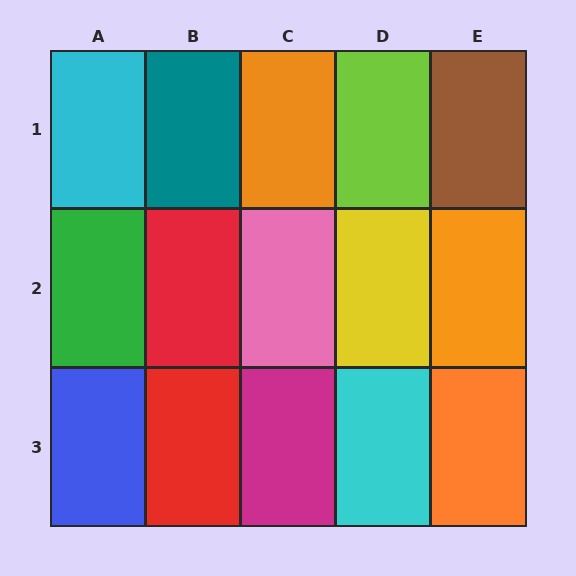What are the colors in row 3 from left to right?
Blue, red, magenta, cyan, orange.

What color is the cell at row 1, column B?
Teal.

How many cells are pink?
1 cell is pink.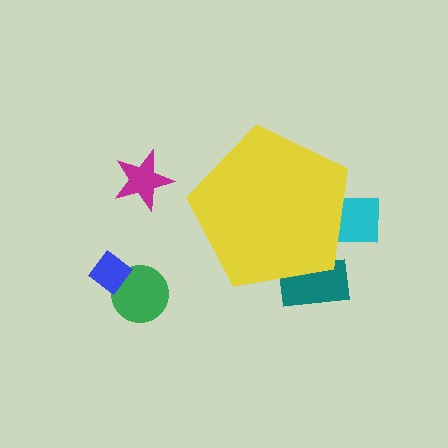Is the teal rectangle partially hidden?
Yes, the teal rectangle is partially hidden behind the yellow pentagon.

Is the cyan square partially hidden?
Yes, the cyan square is partially hidden behind the yellow pentagon.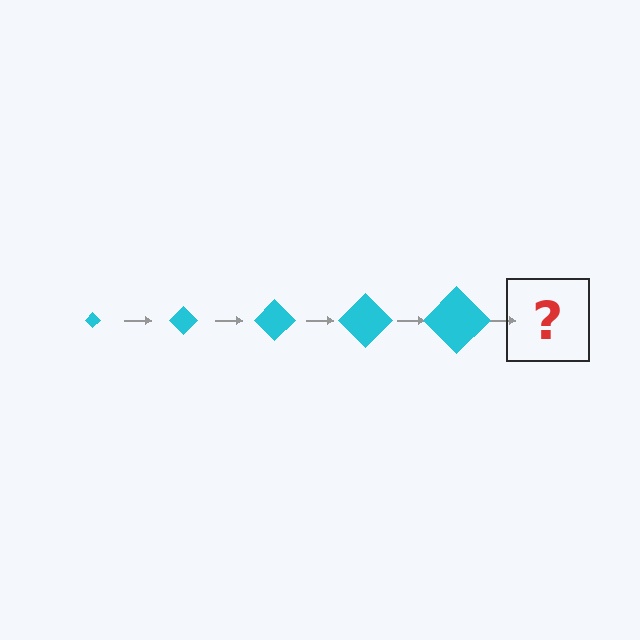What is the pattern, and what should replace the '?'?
The pattern is that the diamond gets progressively larger each step. The '?' should be a cyan diamond, larger than the previous one.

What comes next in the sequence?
The next element should be a cyan diamond, larger than the previous one.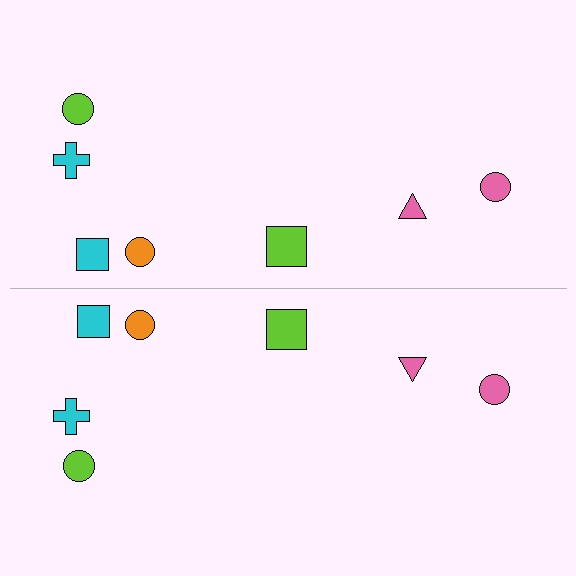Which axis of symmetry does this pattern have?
The pattern has a horizontal axis of symmetry running through the center of the image.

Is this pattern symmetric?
Yes, this pattern has bilateral (reflection) symmetry.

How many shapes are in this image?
There are 14 shapes in this image.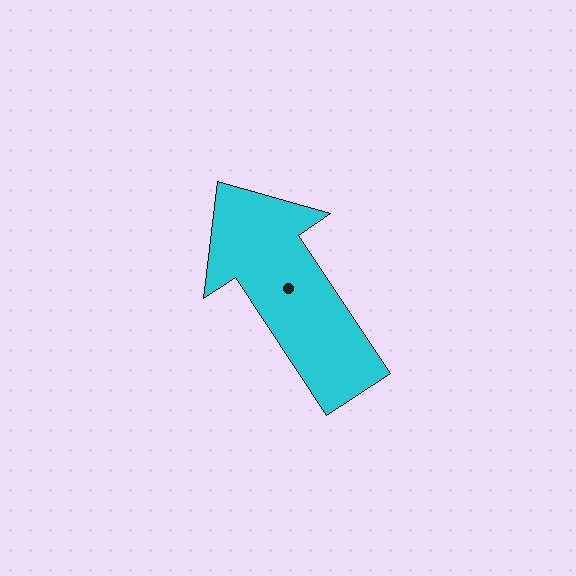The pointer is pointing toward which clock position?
Roughly 11 o'clock.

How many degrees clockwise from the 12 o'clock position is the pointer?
Approximately 326 degrees.